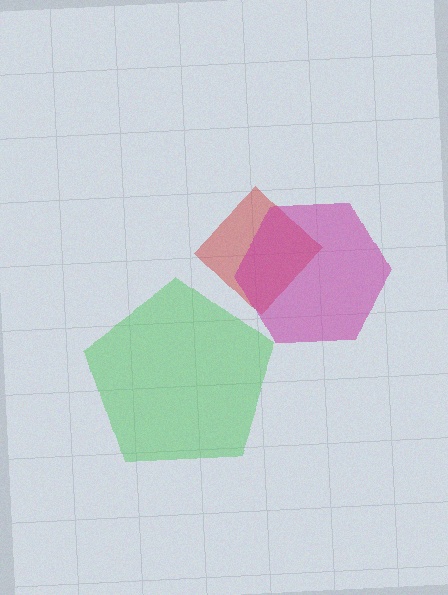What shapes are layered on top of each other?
The layered shapes are: a green pentagon, a red diamond, a magenta hexagon.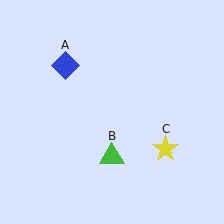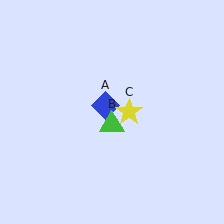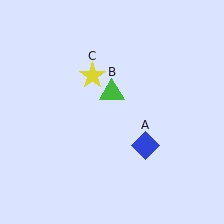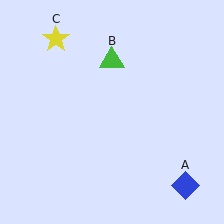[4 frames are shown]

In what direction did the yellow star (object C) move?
The yellow star (object C) moved up and to the left.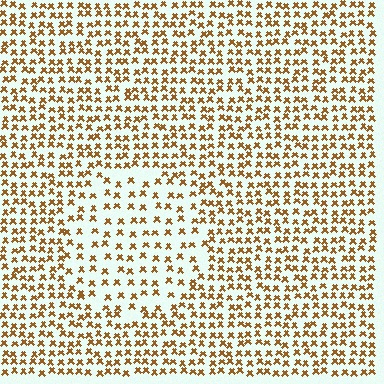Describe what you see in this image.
The image contains small brown elements arranged at two different densities. A circle-shaped region is visible where the elements are less densely packed than the surrounding area.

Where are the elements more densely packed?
The elements are more densely packed outside the circle boundary.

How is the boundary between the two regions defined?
The boundary is defined by a change in element density (approximately 1.8x ratio). All elements are the same color, size, and shape.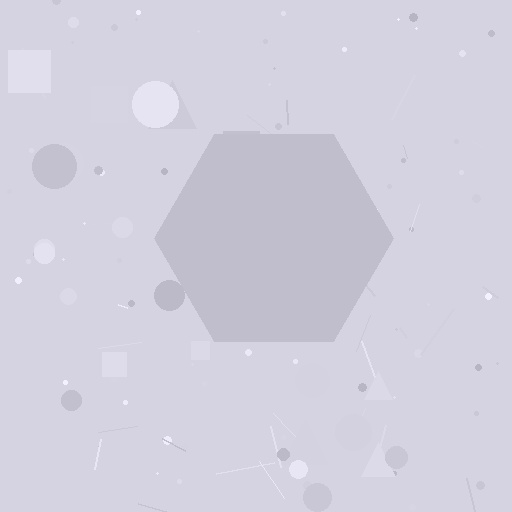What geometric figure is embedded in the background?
A hexagon is embedded in the background.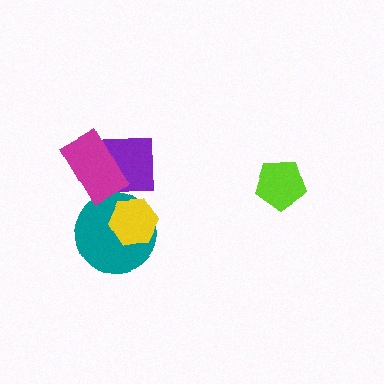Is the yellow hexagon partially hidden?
No, no other shape covers it.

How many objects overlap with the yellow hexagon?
1 object overlaps with the yellow hexagon.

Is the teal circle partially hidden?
Yes, it is partially covered by another shape.